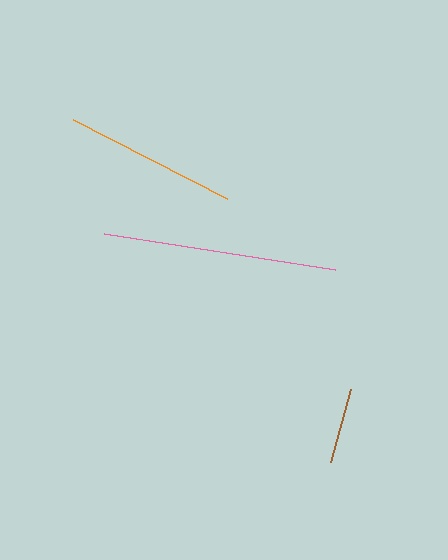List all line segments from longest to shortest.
From longest to shortest: pink, orange, brown.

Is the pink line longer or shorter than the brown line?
The pink line is longer than the brown line.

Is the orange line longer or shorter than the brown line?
The orange line is longer than the brown line.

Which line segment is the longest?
The pink line is the longest at approximately 234 pixels.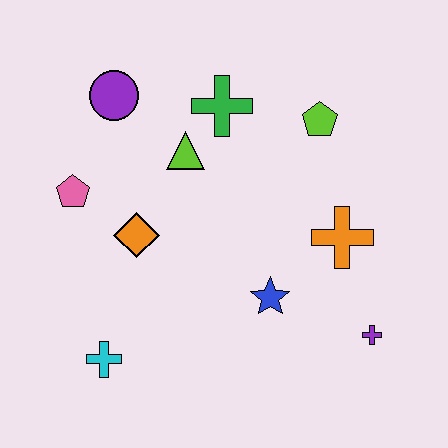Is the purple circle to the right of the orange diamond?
No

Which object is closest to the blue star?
The orange cross is closest to the blue star.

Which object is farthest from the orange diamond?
The purple cross is farthest from the orange diamond.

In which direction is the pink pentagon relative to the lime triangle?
The pink pentagon is to the left of the lime triangle.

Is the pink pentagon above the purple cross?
Yes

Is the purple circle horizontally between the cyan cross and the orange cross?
Yes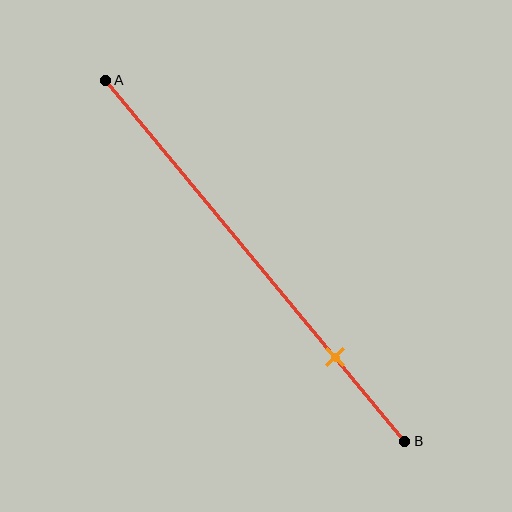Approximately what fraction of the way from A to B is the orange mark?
The orange mark is approximately 75% of the way from A to B.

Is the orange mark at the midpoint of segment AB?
No, the mark is at about 75% from A, not at the 50% midpoint.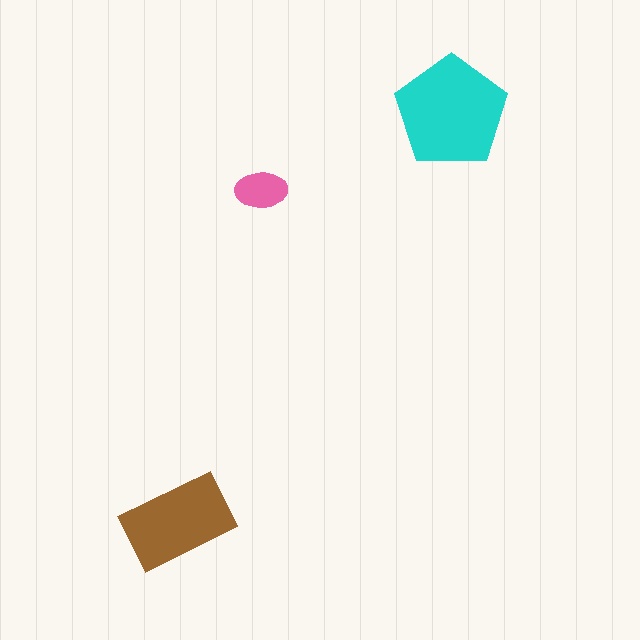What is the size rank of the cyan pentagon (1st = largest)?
1st.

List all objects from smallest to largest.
The pink ellipse, the brown rectangle, the cyan pentagon.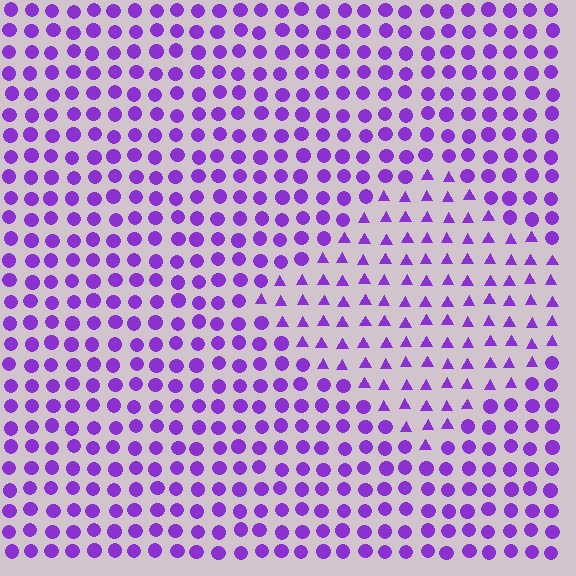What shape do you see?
I see a diamond.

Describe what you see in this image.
The image is filled with small purple elements arranged in a uniform grid. A diamond-shaped region contains triangles, while the surrounding area contains circles. The boundary is defined purely by the change in element shape.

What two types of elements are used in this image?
The image uses triangles inside the diamond region and circles outside it.